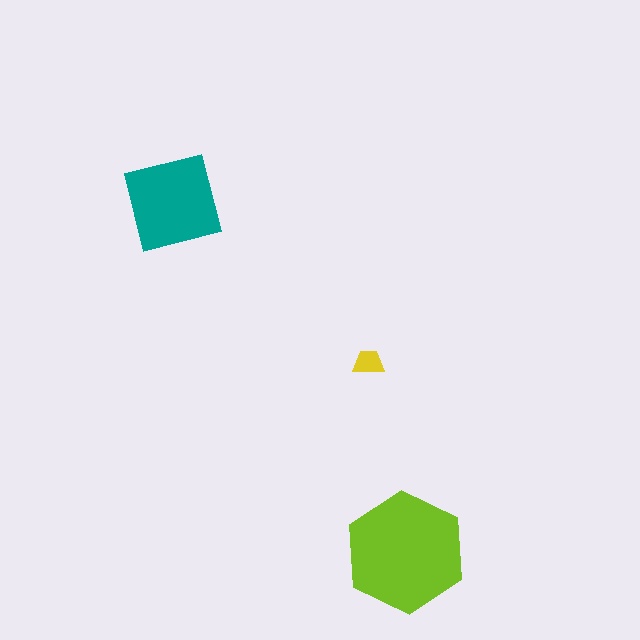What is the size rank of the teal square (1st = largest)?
2nd.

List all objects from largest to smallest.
The lime hexagon, the teal square, the yellow trapezoid.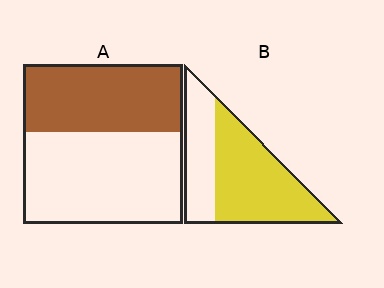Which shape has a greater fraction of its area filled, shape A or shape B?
Shape B.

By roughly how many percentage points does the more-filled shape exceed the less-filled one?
By roughly 20 percentage points (B over A).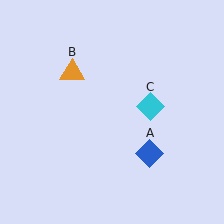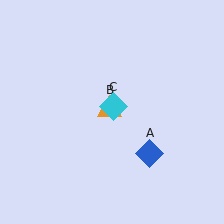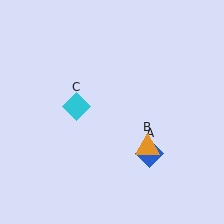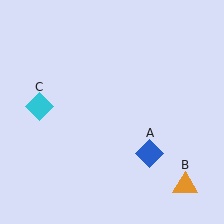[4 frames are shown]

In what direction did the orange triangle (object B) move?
The orange triangle (object B) moved down and to the right.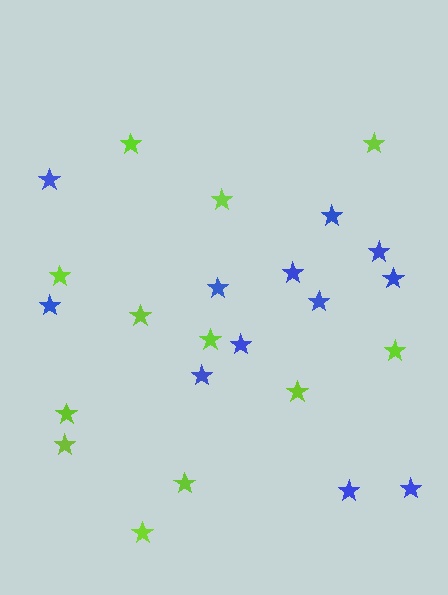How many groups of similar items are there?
There are 2 groups: one group of lime stars (12) and one group of blue stars (12).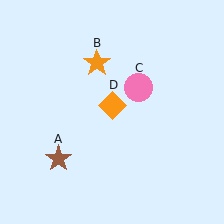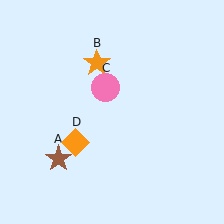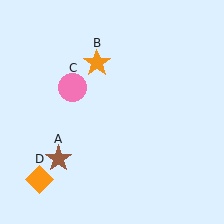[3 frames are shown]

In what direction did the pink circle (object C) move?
The pink circle (object C) moved left.